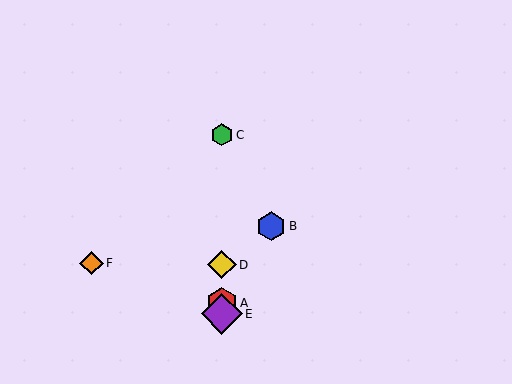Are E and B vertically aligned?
No, E is at x≈222 and B is at x≈271.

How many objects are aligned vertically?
4 objects (A, C, D, E) are aligned vertically.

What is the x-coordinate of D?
Object D is at x≈222.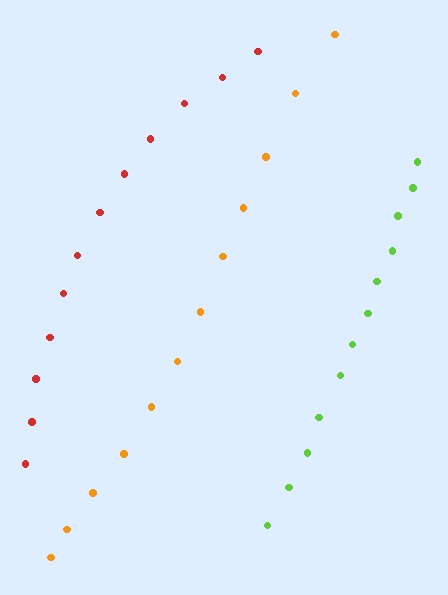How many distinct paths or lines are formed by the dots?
There are 3 distinct paths.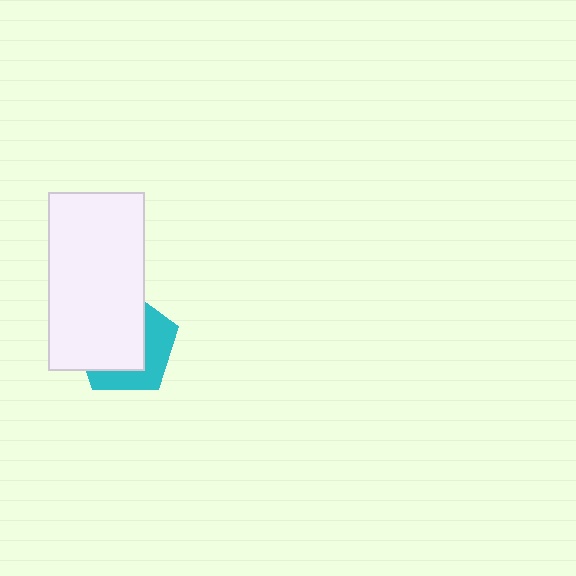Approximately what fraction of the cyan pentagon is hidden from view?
Roughly 62% of the cyan pentagon is hidden behind the white rectangle.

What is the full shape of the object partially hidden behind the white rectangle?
The partially hidden object is a cyan pentagon.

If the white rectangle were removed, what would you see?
You would see the complete cyan pentagon.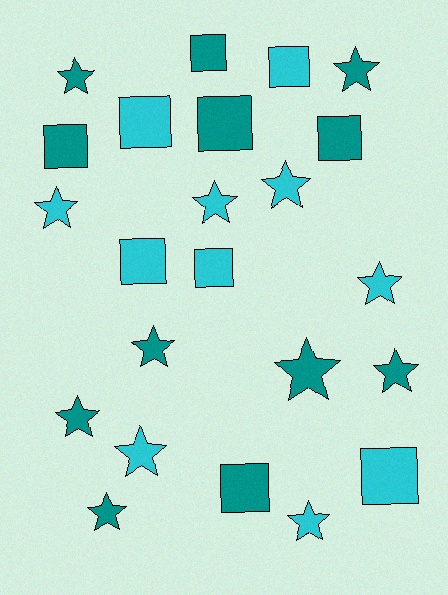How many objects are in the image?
There are 23 objects.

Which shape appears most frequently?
Star, with 13 objects.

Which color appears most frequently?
Teal, with 12 objects.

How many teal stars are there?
There are 7 teal stars.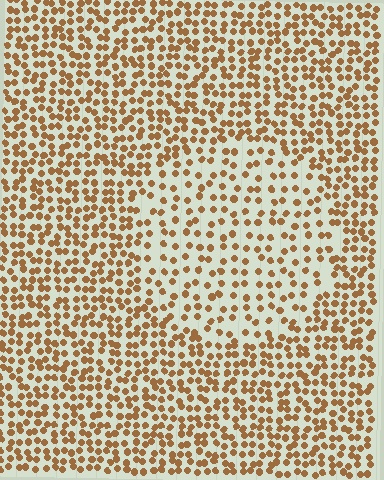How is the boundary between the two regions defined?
The boundary is defined by a change in element density (approximately 1.8x ratio). All elements are the same color, size, and shape.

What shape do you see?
I see a circle.